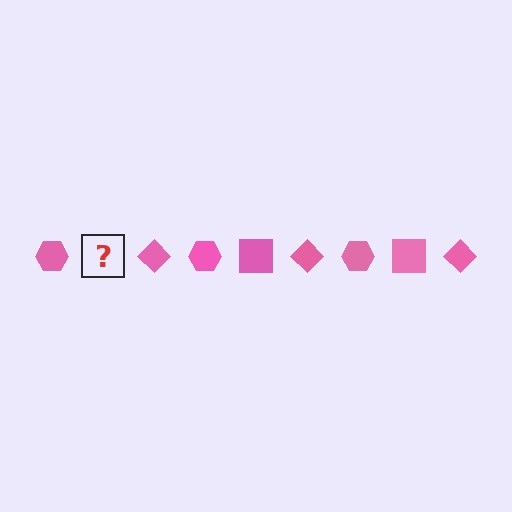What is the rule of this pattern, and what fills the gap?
The rule is that the pattern cycles through hexagon, square, diamond shapes in pink. The gap should be filled with a pink square.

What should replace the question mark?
The question mark should be replaced with a pink square.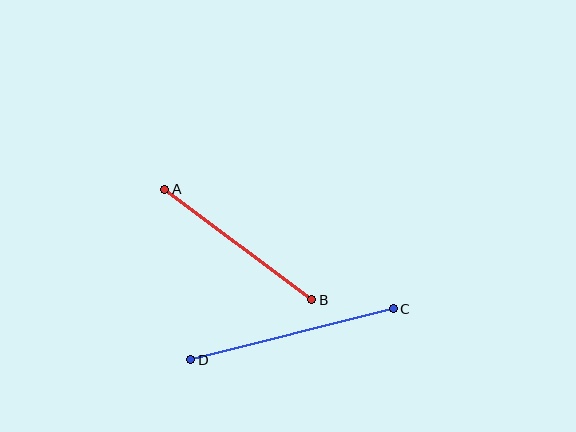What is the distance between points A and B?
The distance is approximately 184 pixels.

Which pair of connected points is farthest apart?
Points C and D are farthest apart.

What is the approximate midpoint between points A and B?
The midpoint is at approximately (238, 245) pixels.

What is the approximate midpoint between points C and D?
The midpoint is at approximately (292, 334) pixels.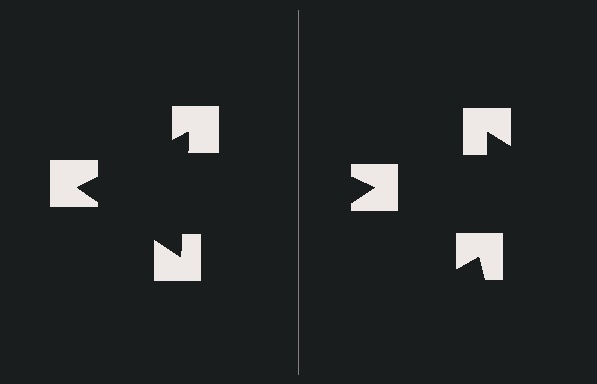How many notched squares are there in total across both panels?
6 — 3 on each side.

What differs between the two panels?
The notched squares are positioned identically on both sides; only the wedge orientations differ. On the left they align to a triangle; on the right they are misaligned.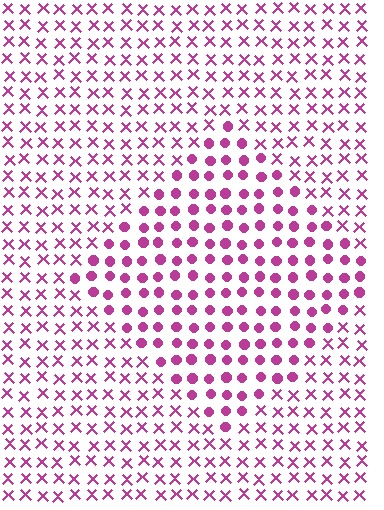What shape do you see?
I see a diamond.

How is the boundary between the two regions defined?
The boundary is defined by a change in element shape: circles inside vs. X marks outside. All elements share the same color and spacing.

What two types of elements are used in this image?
The image uses circles inside the diamond region and X marks outside it.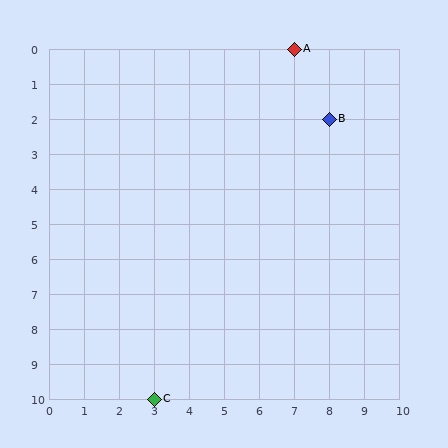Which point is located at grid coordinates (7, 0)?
Point A is at (7, 0).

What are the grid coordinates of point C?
Point C is at grid coordinates (3, 10).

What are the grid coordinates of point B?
Point B is at grid coordinates (8, 2).